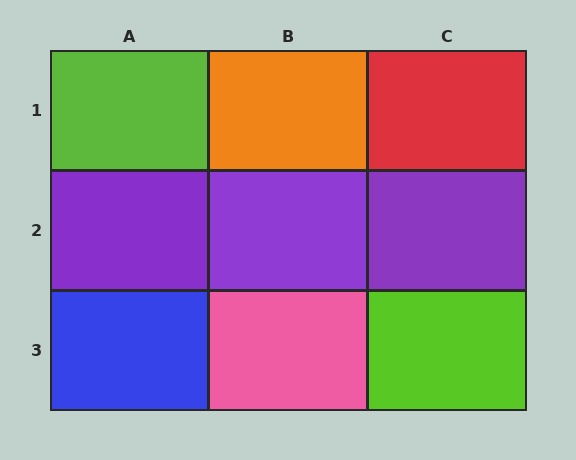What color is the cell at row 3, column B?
Pink.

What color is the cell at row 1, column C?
Red.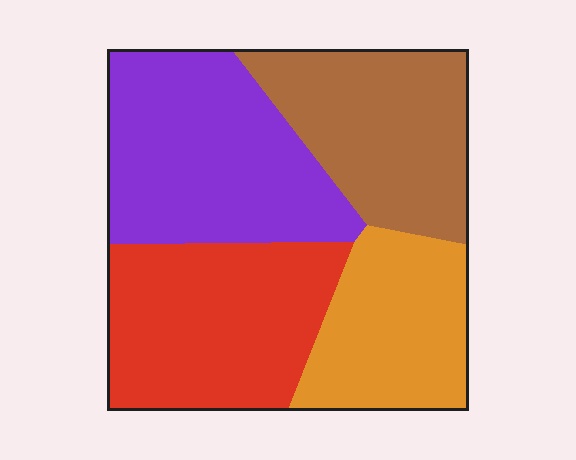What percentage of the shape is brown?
Brown takes up about one quarter (1/4) of the shape.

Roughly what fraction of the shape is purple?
Purple takes up between a quarter and a half of the shape.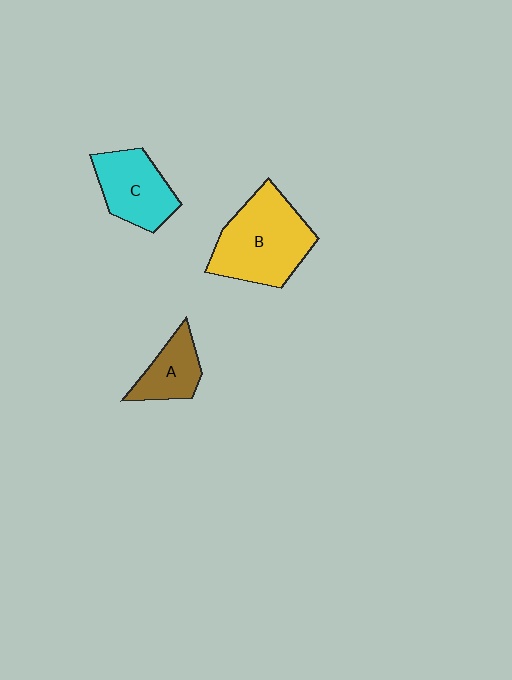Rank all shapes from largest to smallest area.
From largest to smallest: B (yellow), C (cyan), A (brown).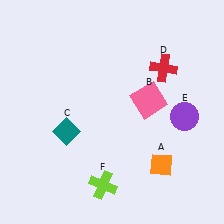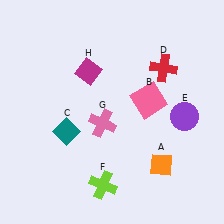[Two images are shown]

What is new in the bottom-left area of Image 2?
A pink cross (G) was added in the bottom-left area of Image 2.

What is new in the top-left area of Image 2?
A magenta diamond (H) was added in the top-left area of Image 2.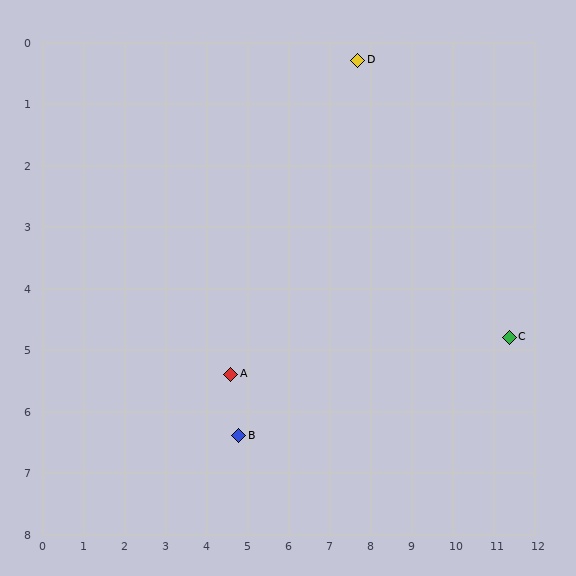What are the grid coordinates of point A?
Point A is at approximately (4.6, 5.4).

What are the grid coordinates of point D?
Point D is at approximately (7.7, 0.3).